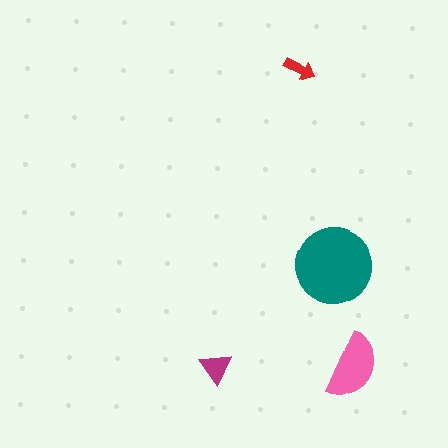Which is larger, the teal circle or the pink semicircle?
The teal circle.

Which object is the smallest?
The red arrow.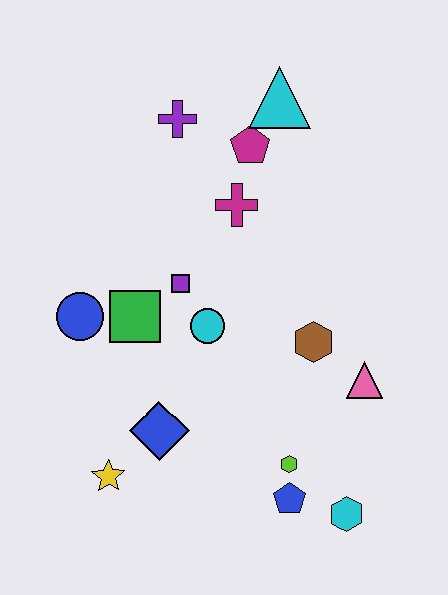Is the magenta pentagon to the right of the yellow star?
Yes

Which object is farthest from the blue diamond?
The cyan triangle is farthest from the blue diamond.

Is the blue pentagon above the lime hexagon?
No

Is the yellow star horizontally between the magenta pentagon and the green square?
No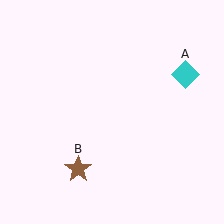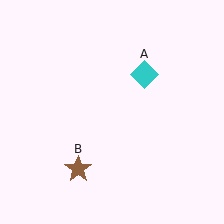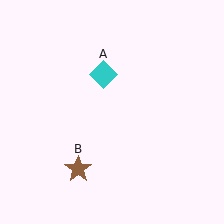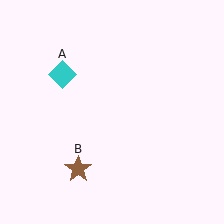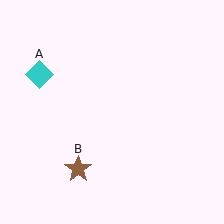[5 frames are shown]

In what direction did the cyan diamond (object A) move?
The cyan diamond (object A) moved left.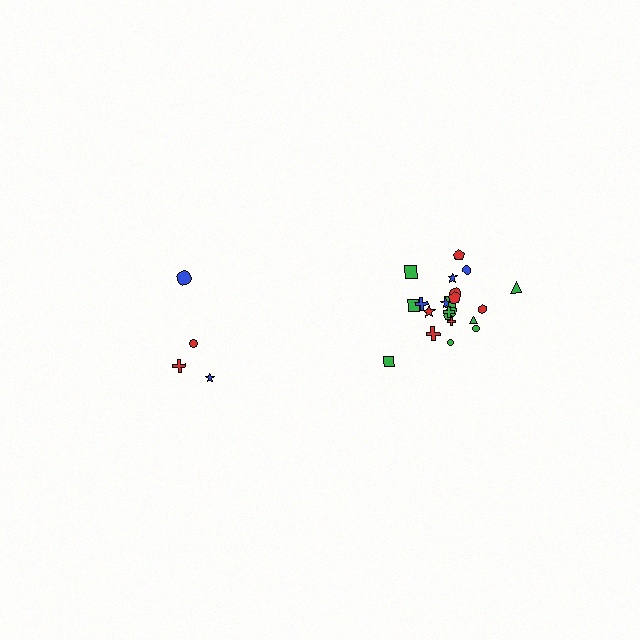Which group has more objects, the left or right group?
The right group.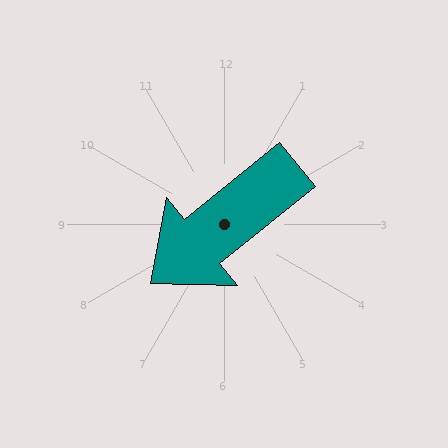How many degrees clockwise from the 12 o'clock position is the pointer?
Approximately 231 degrees.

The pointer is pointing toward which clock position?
Roughly 8 o'clock.